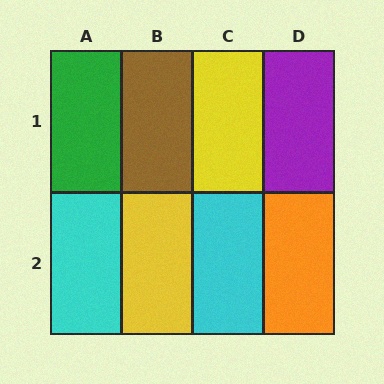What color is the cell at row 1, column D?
Purple.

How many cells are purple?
1 cell is purple.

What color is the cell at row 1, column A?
Green.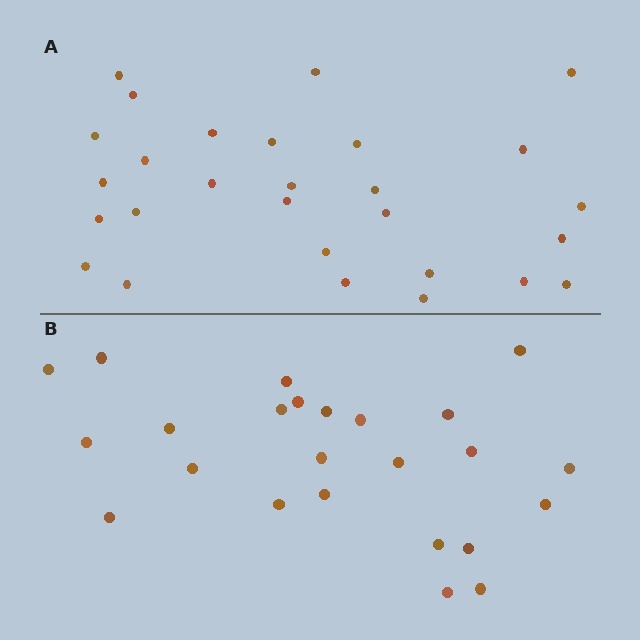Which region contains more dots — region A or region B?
Region A (the top region) has more dots.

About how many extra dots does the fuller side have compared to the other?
Region A has about 4 more dots than region B.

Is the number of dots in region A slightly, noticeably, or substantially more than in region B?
Region A has only slightly more — the two regions are fairly close. The ratio is roughly 1.2 to 1.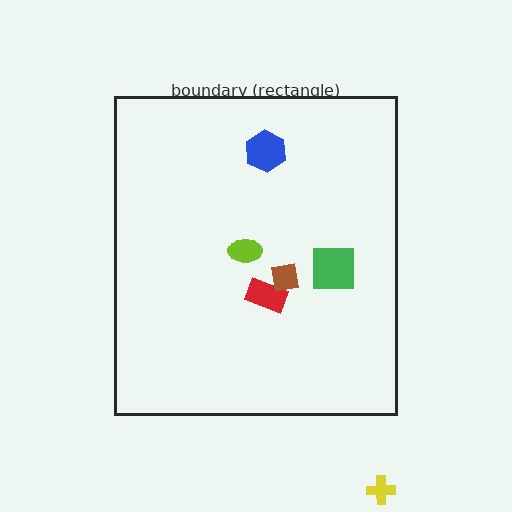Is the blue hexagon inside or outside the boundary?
Inside.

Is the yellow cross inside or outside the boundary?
Outside.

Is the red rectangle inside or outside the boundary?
Inside.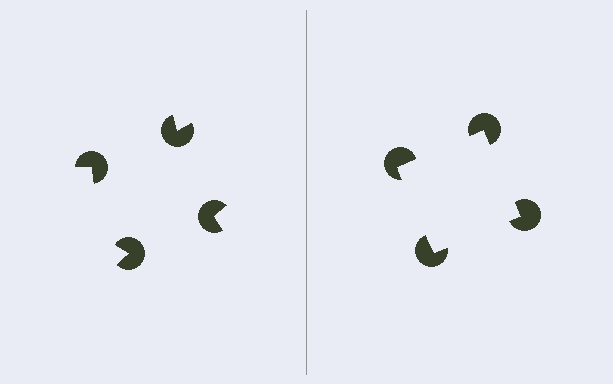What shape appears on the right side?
An illusory square.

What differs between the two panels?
The pac-man discs are positioned identically on both sides; only the wedge orientations differ. On the right they align to a square; on the left they are misaligned.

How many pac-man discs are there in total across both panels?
8 — 4 on each side.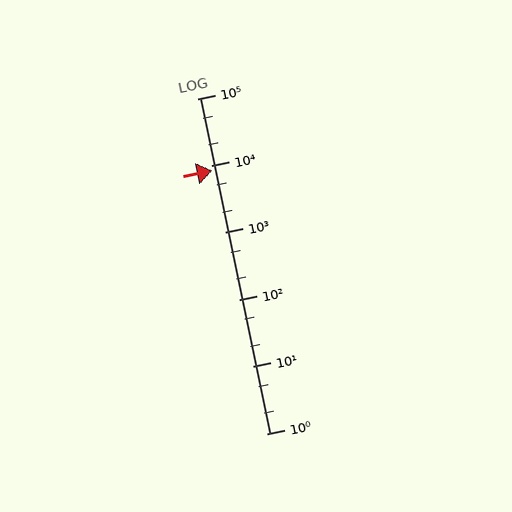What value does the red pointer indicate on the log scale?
The pointer indicates approximately 8500.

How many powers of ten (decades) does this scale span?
The scale spans 5 decades, from 1 to 100000.